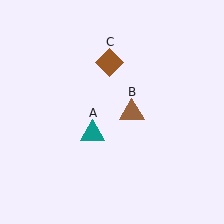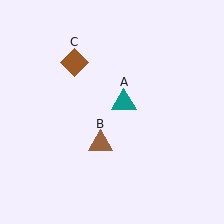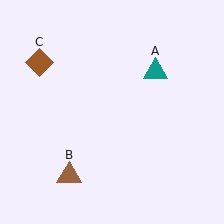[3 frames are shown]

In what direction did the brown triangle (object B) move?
The brown triangle (object B) moved down and to the left.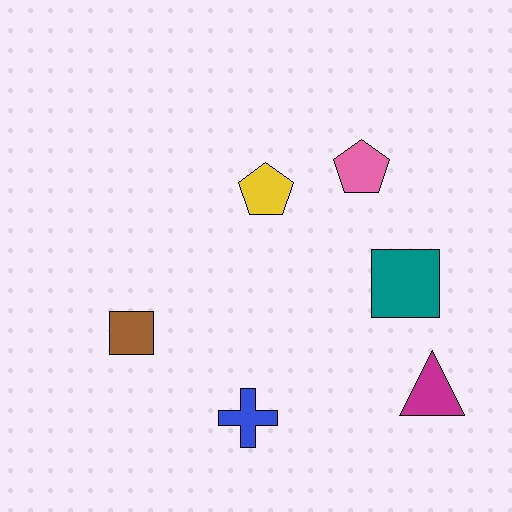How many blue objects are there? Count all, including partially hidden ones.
There is 1 blue object.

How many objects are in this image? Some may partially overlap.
There are 6 objects.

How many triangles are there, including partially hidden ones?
There is 1 triangle.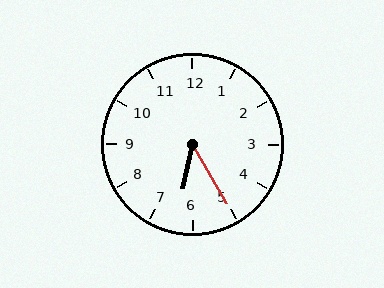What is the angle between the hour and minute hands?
Approximately 42 degrees.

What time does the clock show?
6:25.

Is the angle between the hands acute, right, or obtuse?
It is acute.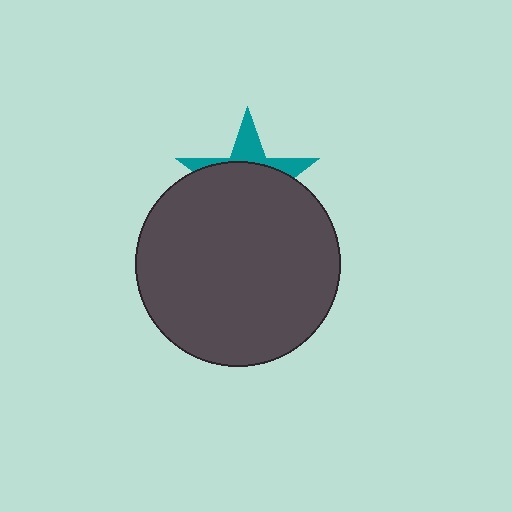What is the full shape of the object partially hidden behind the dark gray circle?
The partially hidden object is a teal star.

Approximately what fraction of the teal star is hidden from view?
Roughly 68% of the teal star is hidden behind the dark gray circle.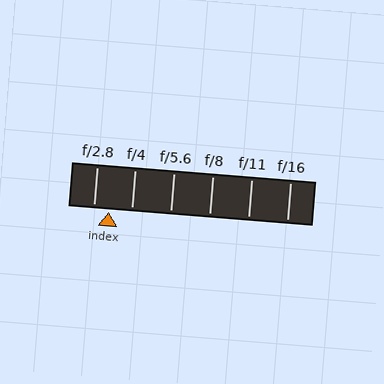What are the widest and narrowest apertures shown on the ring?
The widest aperture shown is f/2.8 and the narrowest is f/16.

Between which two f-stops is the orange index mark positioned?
The index mark is between f/2.8 and f/4.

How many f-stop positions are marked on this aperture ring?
There are 6 f-stop positions marked.